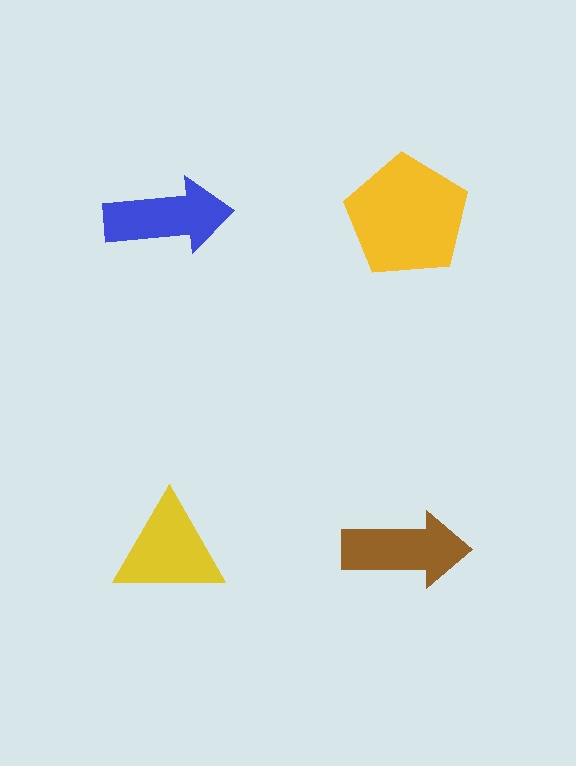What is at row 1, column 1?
A blue arrow.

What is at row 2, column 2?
A brown arrow.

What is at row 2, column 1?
A yellow triangle.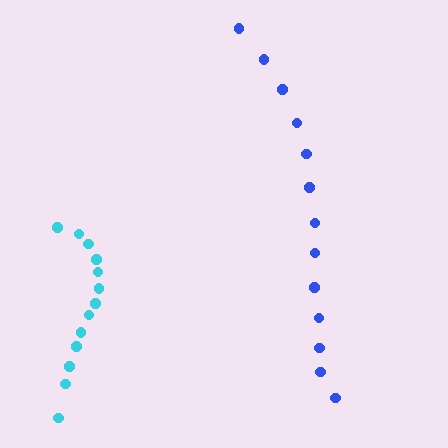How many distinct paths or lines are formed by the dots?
There are 2 distinct paths.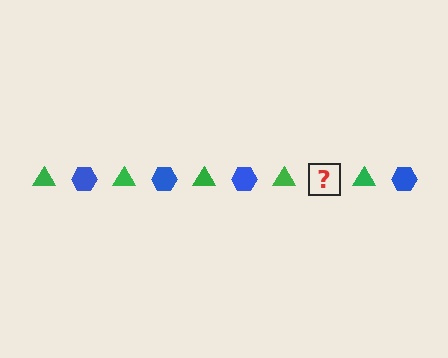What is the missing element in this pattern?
The missing element is a blue hexagon.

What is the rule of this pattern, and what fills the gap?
The rule is that the pattern alternates between green triangle and blue hexagon. The gap should be filled with a blue hexagon.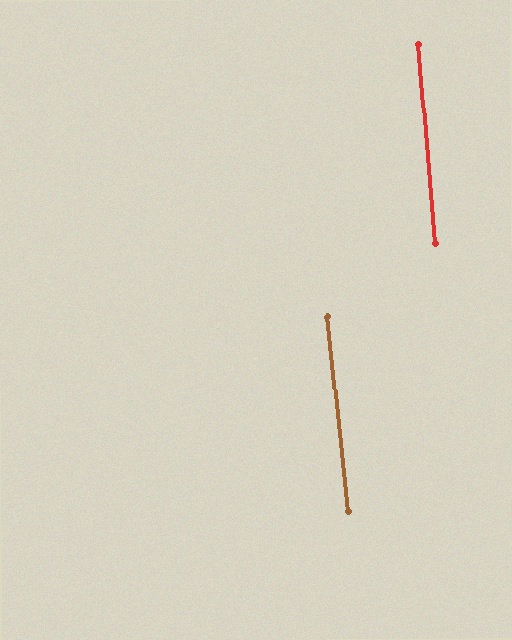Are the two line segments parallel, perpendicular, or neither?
Parallel — their directions differ by only 1.4°.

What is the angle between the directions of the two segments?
Approximately 1 degree.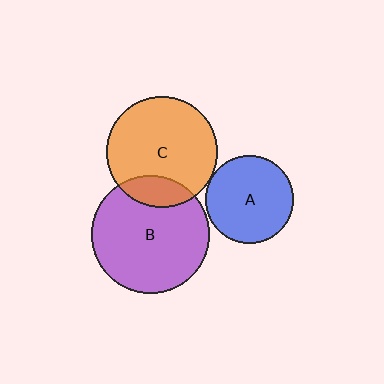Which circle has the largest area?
Circle B (purple).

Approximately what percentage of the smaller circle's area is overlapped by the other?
Approximately 5%.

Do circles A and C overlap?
Yes.